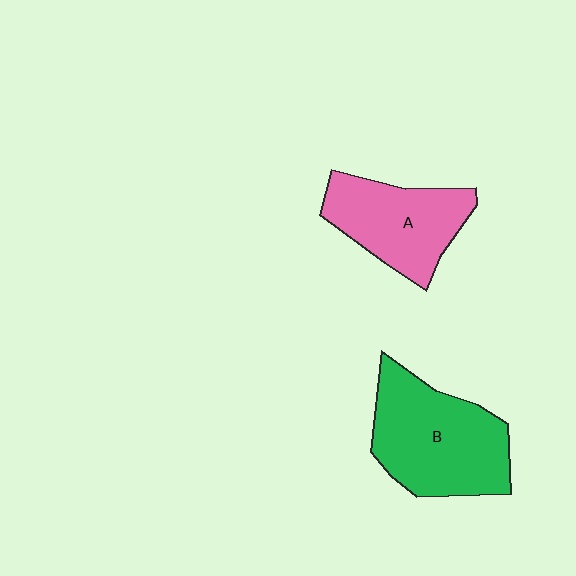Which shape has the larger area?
Shape B (green).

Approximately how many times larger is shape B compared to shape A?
Approximately 1.3 times.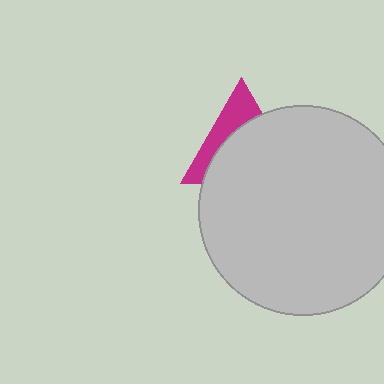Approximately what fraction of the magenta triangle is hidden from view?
Roughly 65% of the magenta triangle is hidden behind the light gray circle.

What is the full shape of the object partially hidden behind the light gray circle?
The partially hidden object is a magenta triangle.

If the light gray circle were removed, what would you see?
You would see the complete magenta triangle.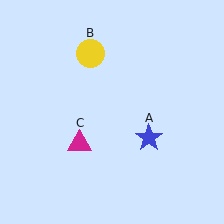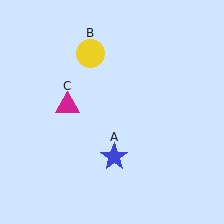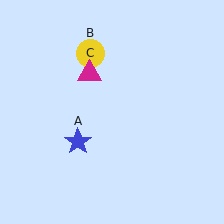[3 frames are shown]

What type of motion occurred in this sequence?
The blue star (object A), magenta triangle (object C) rotated clockwise around the center of the scene.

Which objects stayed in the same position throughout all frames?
Yellow circle (object B) remained stationary.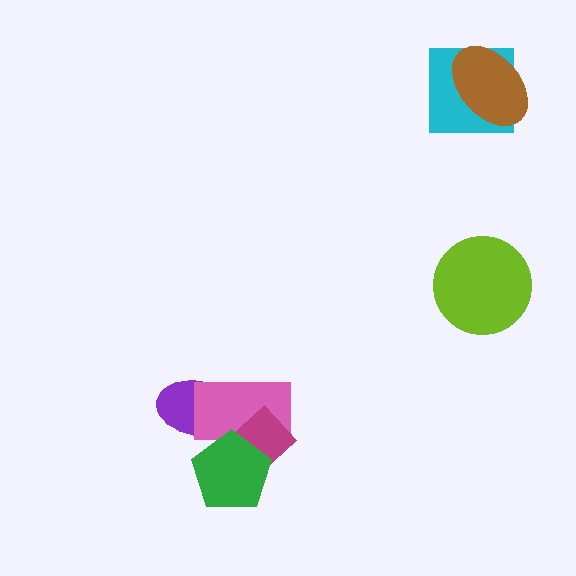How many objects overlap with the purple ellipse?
2 objects overlap with the purple ellipse.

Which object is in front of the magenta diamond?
The green pentagon is in front of the magenta diamond.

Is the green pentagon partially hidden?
No, no other shape covers it.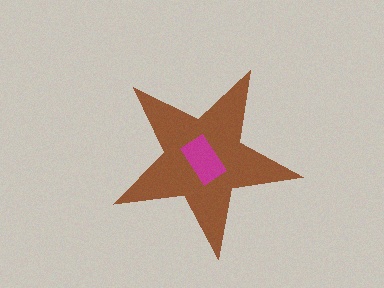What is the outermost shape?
The brown star.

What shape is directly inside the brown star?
The magenta rectangle.